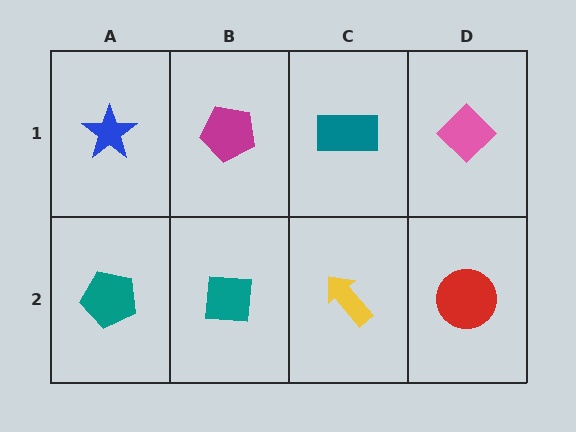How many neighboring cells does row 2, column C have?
3.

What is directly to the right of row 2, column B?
A yellow arrow.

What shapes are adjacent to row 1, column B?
A teal square (row 2, column B), a blue star (row 1, column A), a teal rectangle (row 1, column C).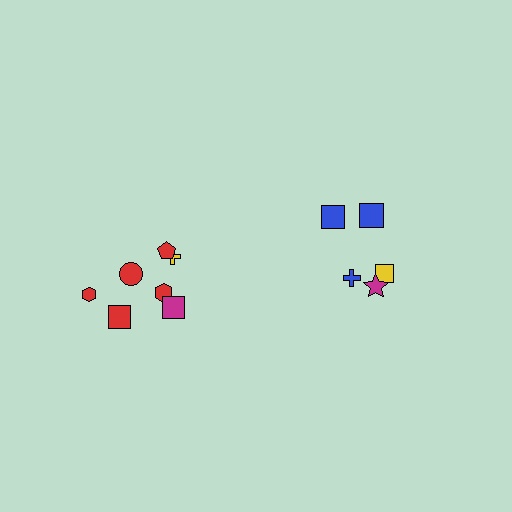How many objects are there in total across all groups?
There are 12 objects.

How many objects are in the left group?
There are 7 objects.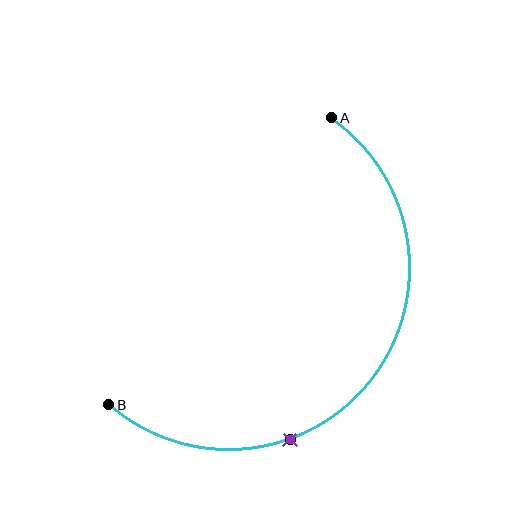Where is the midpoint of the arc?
The arc midpoint is the point on the curve farthest from the straight line joining A and B. It sits below and to the right of that line.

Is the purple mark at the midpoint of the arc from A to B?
No. The purple mark lies on the arc but is closer to endpoint B. The arc midpoint would be at the point on the curve equidistant along the arc from both A and B.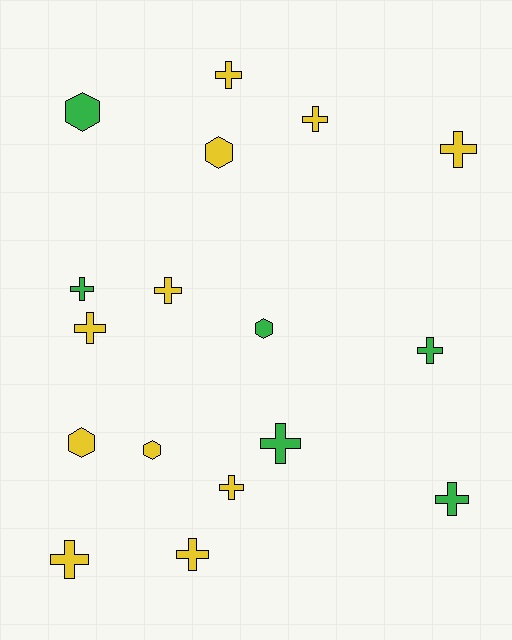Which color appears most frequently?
Yellow, with 11 objects.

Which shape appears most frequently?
Cross, with 12 objects.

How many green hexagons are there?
There are 2 green hexagons.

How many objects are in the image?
There are 17 objects.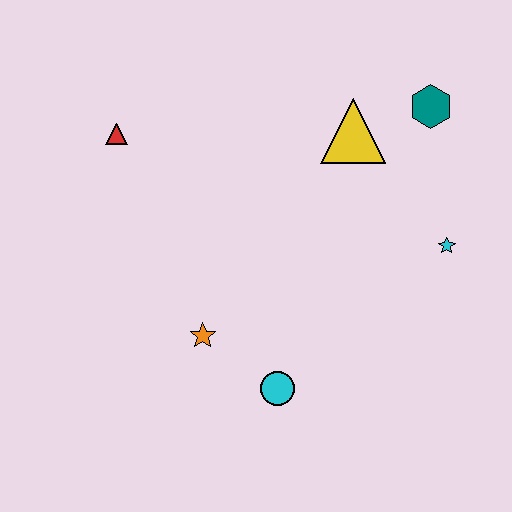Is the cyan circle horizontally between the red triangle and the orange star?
No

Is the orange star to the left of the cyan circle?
Yes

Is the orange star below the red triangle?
Yes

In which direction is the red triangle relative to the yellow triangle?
The red triangle is to the left of the yellow triangle.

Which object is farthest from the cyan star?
The red triangle is farthest from the cyan star.